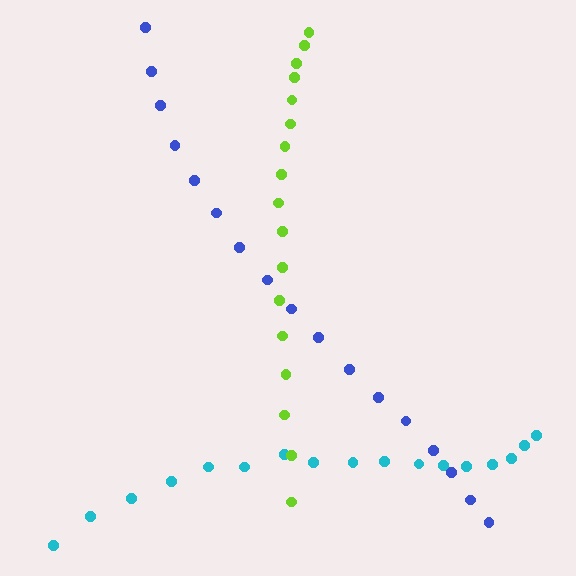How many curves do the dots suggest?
There are 3 distinct paths.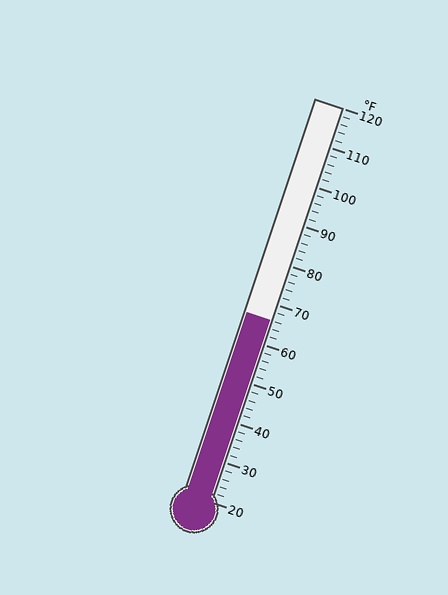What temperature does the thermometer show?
The thermometer shows approximately 66°F.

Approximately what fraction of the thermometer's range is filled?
The thermometer is filled to approximately 45% of its range.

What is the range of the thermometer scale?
The thermometer scale ranges from 20°F to 120°F.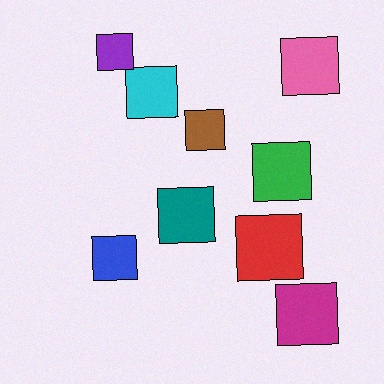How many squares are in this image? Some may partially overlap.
There are 9 squares.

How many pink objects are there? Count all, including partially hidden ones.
There is 1 pink object.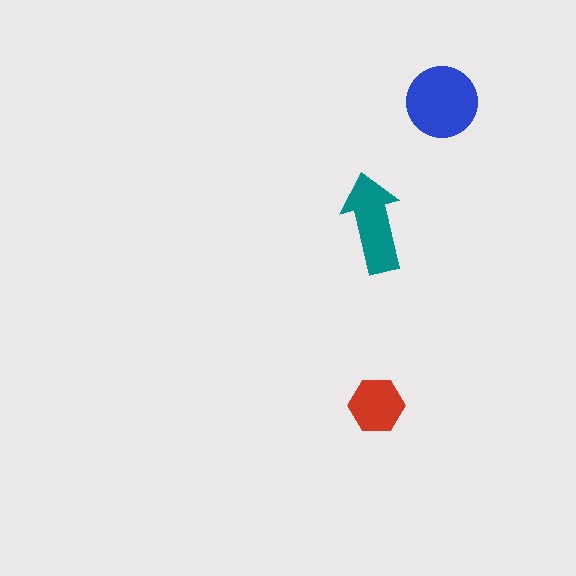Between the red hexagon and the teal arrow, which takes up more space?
The teal arrow.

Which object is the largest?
The blue circle.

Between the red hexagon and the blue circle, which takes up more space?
The blue circle.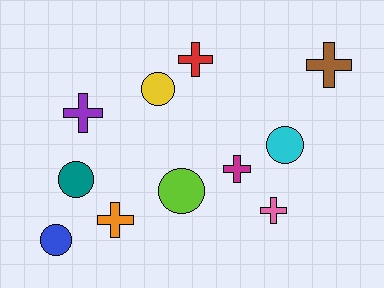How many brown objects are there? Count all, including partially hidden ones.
There is 1 brown object.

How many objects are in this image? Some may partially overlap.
There are 11 objects.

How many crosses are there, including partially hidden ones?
There are 6 crosses.